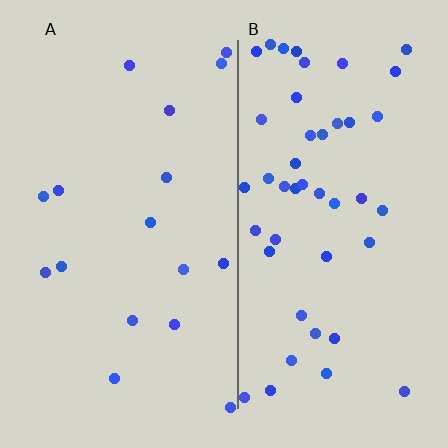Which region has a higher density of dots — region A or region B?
B (the right).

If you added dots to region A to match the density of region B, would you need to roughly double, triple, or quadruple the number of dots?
Approximately triple.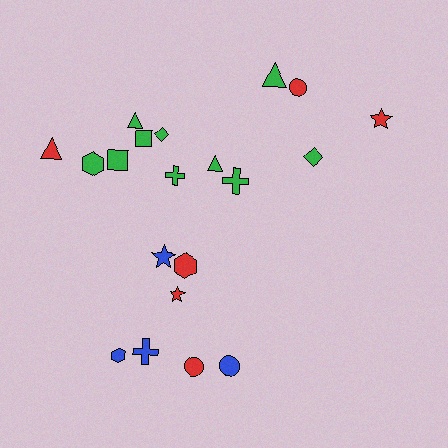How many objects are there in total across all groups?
There are 20 objects.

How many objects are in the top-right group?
There are 5 objects.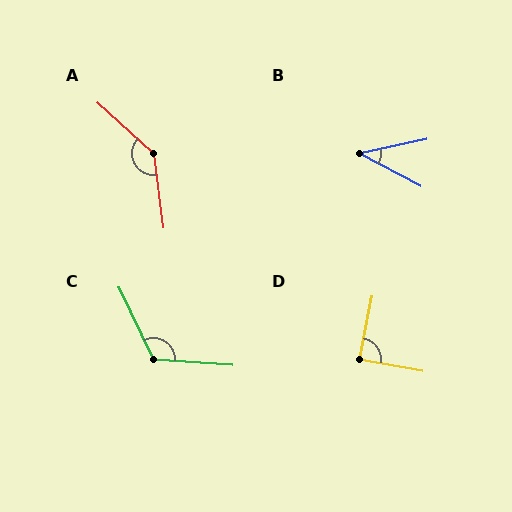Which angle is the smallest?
B, at approximately 40 degrees.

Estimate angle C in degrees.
Approximately 119 degrees.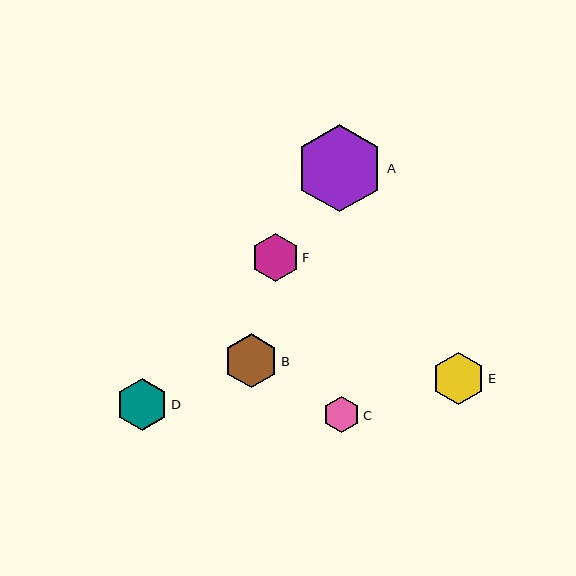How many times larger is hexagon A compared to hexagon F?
Hexagon A is approximately 1.8 times the size of hexagon F.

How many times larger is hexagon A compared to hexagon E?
Hexagon A is approximately 1.7 times the size of hexagon E.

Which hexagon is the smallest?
Hexagon C is the smallest with a size of approximately 37 pixels.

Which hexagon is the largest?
Hexagon A is the largest with a size of approximately 88 pixels.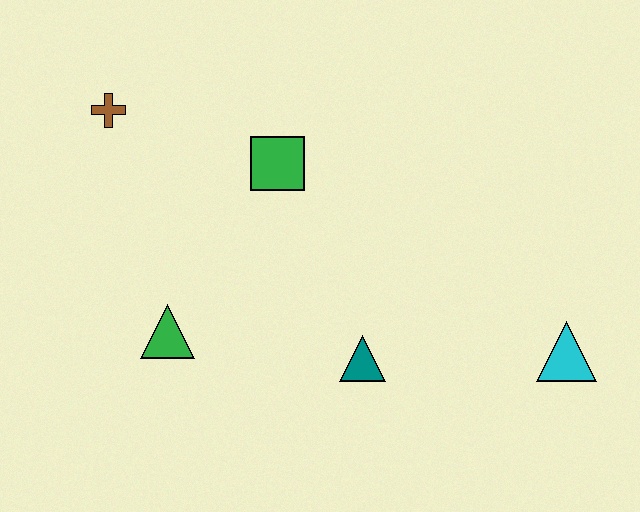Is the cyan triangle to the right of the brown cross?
Yes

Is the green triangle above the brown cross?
No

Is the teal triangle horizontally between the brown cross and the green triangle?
No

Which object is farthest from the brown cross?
The cyan triangle is farthest from the brown cross.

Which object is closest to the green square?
The brown cross is closest to the green square.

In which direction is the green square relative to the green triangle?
The green square is above the green triangle.